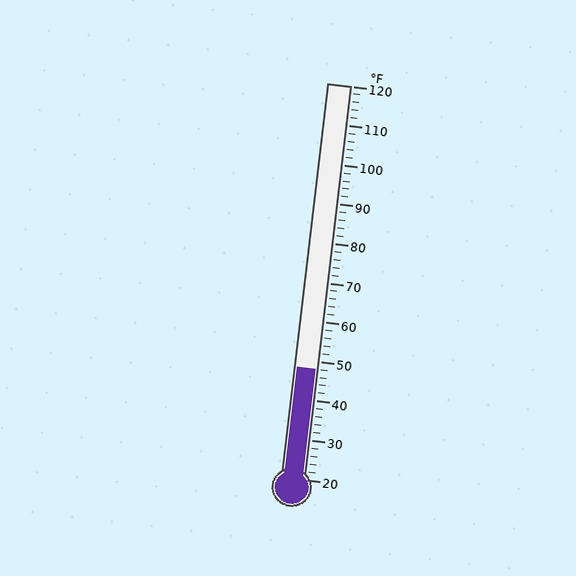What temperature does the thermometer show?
The thermometer shows approximately 48°F.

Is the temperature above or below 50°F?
The temperature is below 50°F.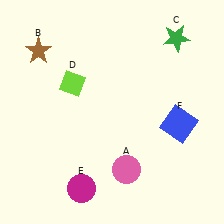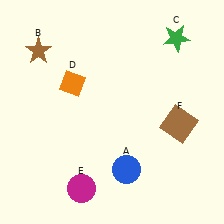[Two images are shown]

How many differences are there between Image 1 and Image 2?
There are 3 differences between the two images.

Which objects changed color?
A changed from pink to blue. D changed from lime to orange. F changed from blue to brown.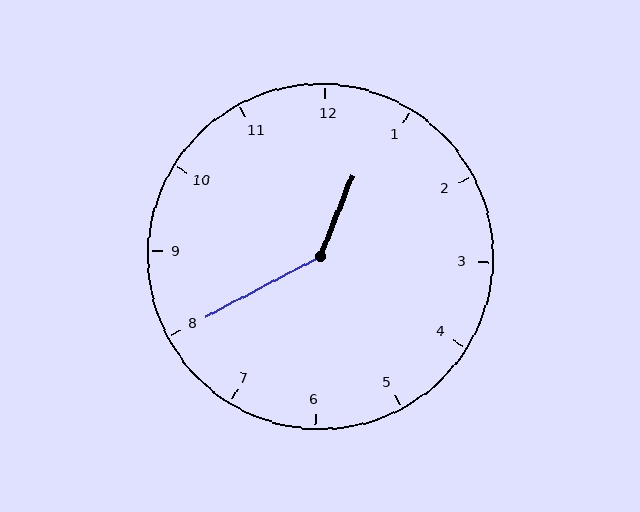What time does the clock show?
12:40.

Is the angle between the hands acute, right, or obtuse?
It is obtuse.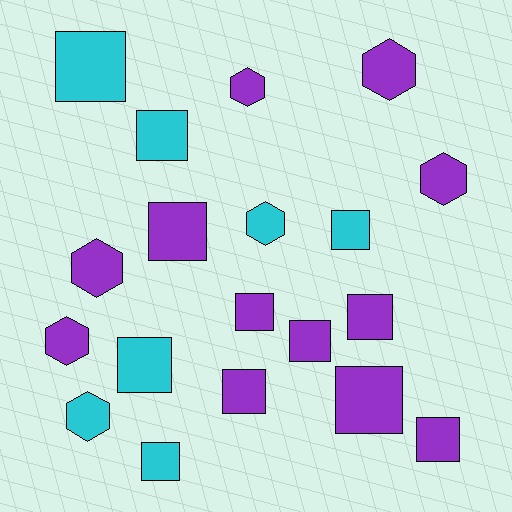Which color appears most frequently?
Purple, with 12 objects.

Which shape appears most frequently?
Square, with 12 objects.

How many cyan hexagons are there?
There are 2 cyan hexagons.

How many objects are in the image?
There are 19 objects.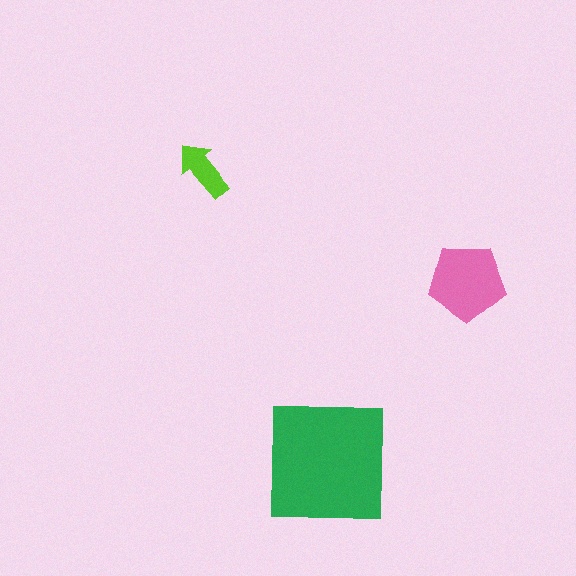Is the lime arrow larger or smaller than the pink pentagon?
Smaller.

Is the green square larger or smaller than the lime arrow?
Larger.